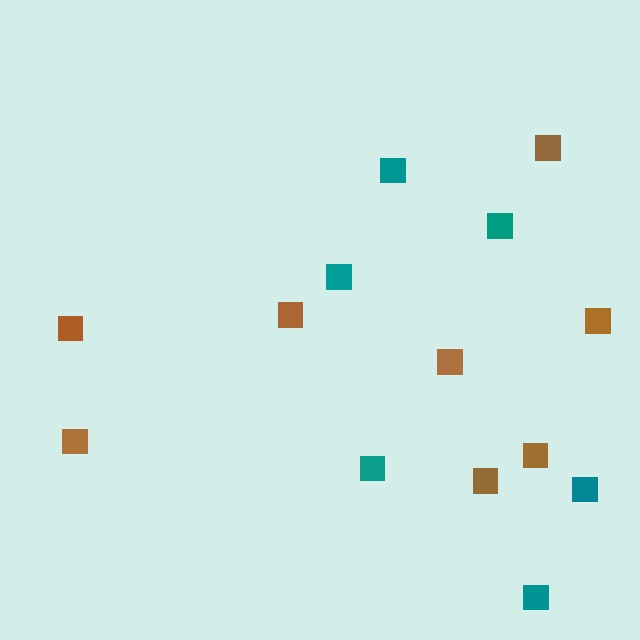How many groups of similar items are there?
There are 2 groups: one group of teal squares (6) and one group of brown squares (8).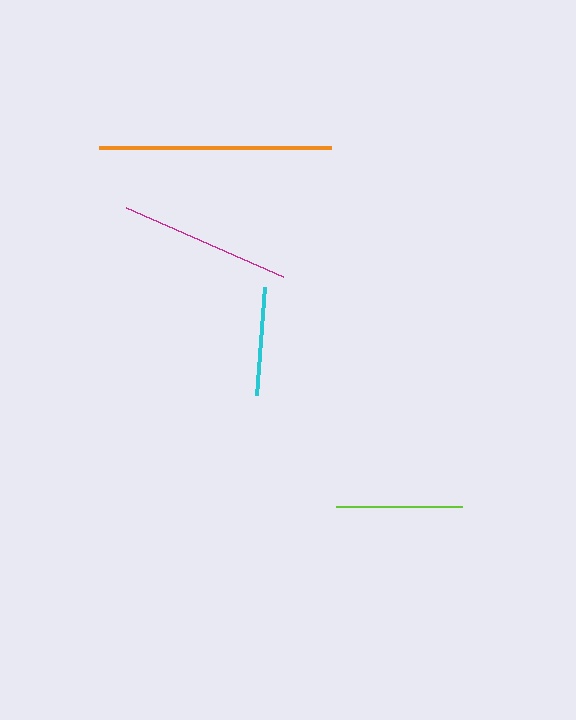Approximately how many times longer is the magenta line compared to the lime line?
The magenta line is approximately 1.4 times the length of the lime line.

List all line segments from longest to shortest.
From longest to shortest: orange, magenta, lime, cyan.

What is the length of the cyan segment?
The cyan segment is approximately 109 pixels long.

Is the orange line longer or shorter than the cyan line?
The orange line is longer than the cyan line.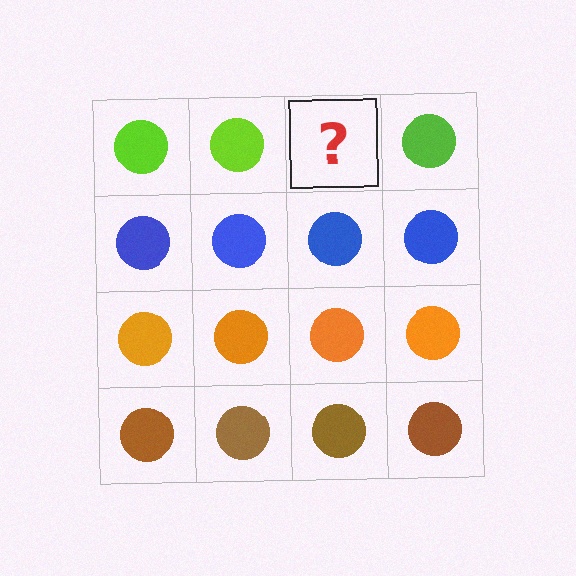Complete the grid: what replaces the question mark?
The question mark should be replaced with a lime circle.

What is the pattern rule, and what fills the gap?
The rule is that each row has a consistent color. The gap should be filled with a lime circle.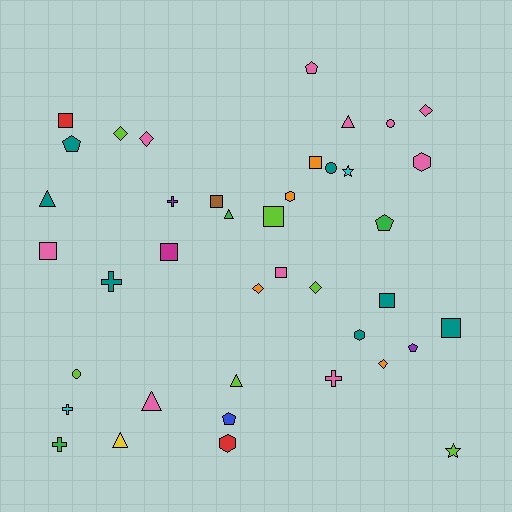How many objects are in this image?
There are 40 objects.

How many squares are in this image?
There are 9 squares.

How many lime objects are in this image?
There are 6 lime objects.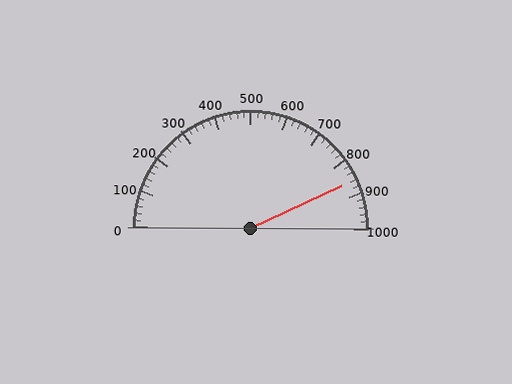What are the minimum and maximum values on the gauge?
The gauge ranges from 0 to 1000.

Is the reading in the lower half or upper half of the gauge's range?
The reading is in the upper half of the range (0 to 1000).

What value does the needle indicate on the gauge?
The needle indicates approximately 860.